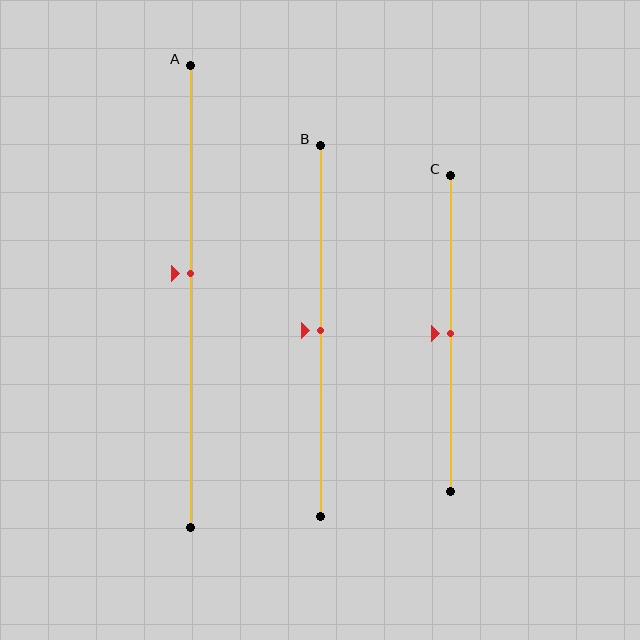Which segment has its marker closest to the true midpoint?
Segment B has its marker closest to the true midpoint.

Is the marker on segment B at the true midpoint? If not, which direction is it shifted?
Yes, the marker on segment B is at the true midpoint.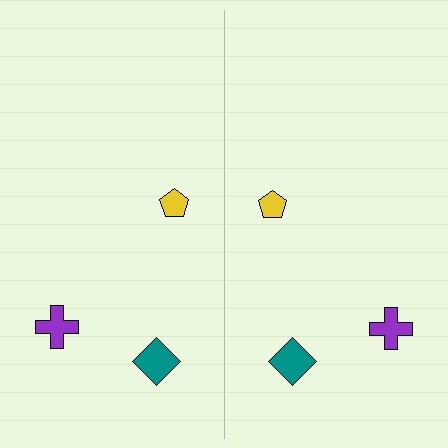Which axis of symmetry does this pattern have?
The pattern has a vertical axis of symmetry running through the center of the image.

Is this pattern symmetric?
Yes, this pattern has bilateral (reflection) symmetry.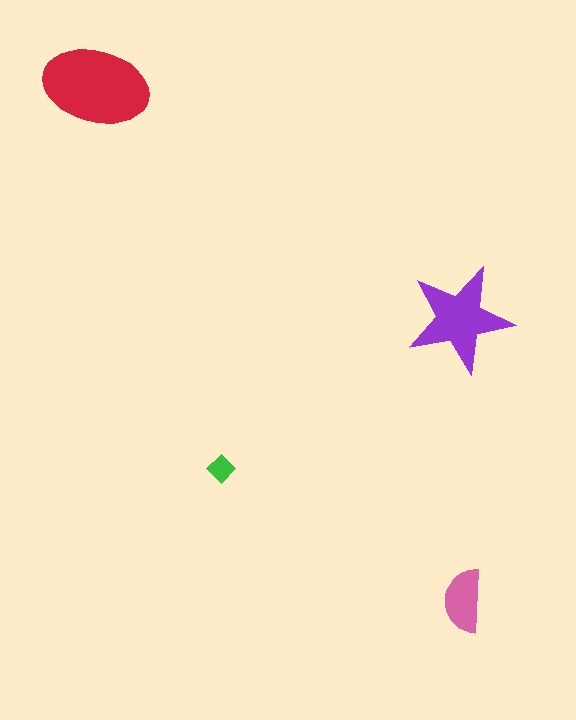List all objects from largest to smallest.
The red ellipse, the purple star, the pink semicircle, the green diamond.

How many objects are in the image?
There are 4 objects in the image.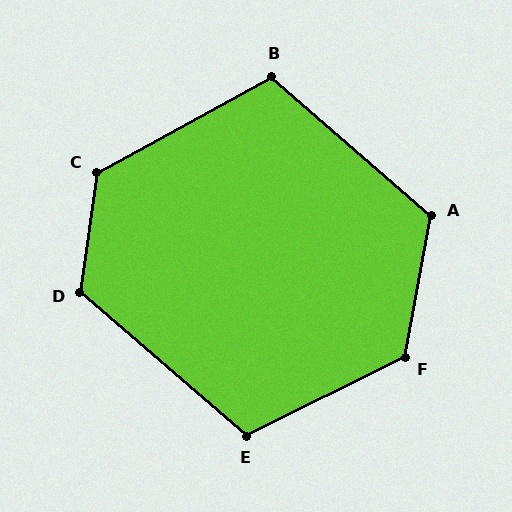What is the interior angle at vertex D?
Approximately 123 degrees (obtuse).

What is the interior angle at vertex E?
Approximately 113 degrees (obtuse).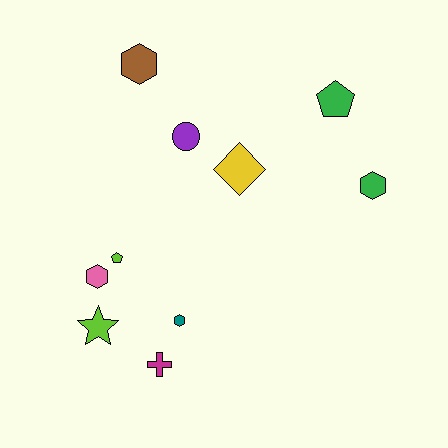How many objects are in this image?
There are 10 objects.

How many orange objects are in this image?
There are no orange objects.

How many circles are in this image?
There is 1 circle.